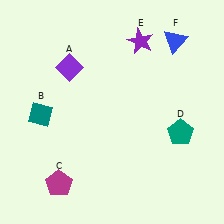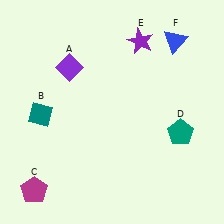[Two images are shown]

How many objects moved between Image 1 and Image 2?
1 object moved between the two images.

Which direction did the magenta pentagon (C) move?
The magenta pentagon (C) moved left.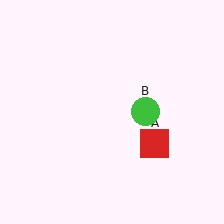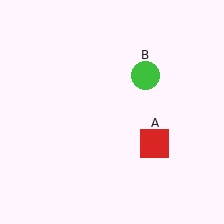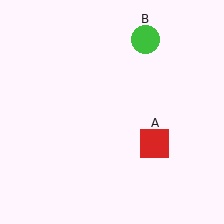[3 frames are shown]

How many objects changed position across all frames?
1 object changed position: green circle (object B).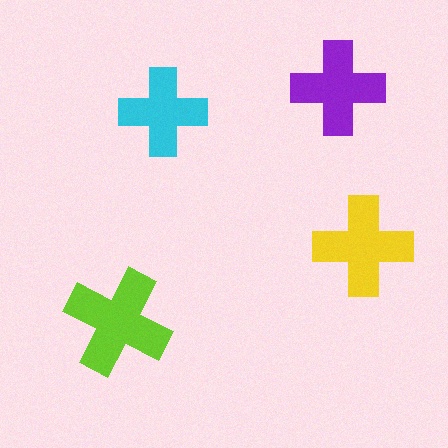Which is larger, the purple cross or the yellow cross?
The yellow one.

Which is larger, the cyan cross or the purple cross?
The purple one.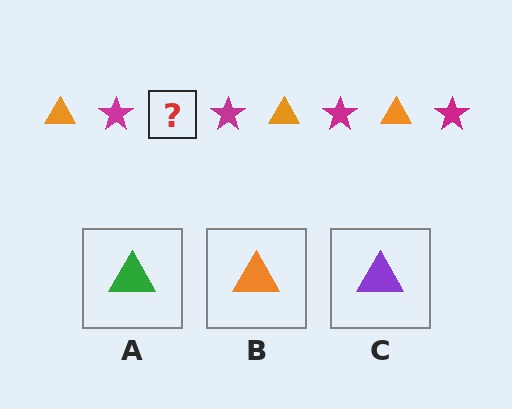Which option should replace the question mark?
Option B.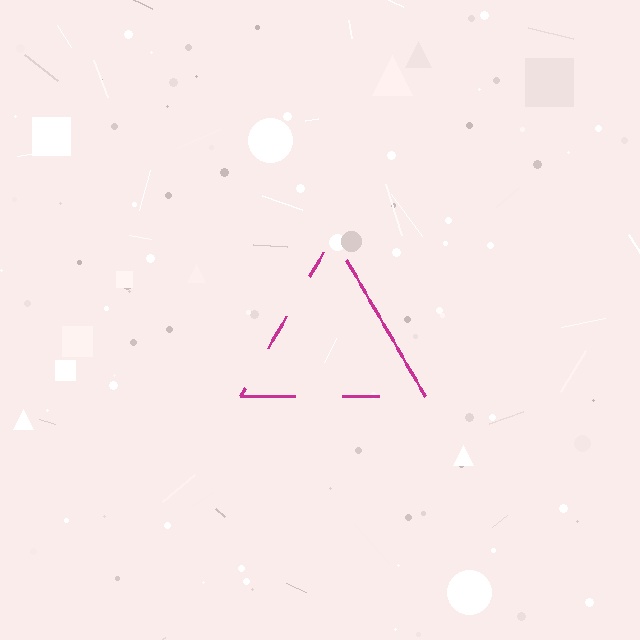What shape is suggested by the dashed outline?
The dashed outline suggests a triangle.